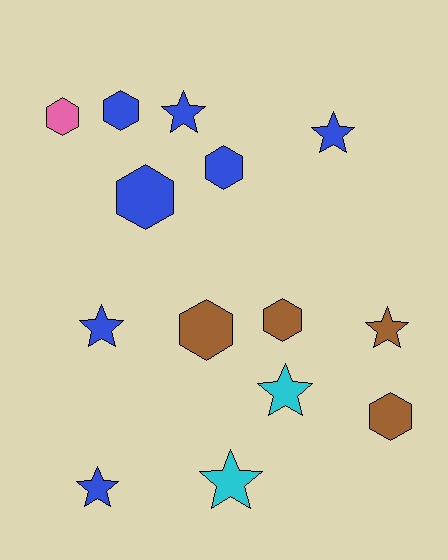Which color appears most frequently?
Blue, with 7 objects.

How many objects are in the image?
There are 14 objects.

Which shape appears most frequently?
Hexagon, with 7 objects.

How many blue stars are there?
There are 4 blue stars.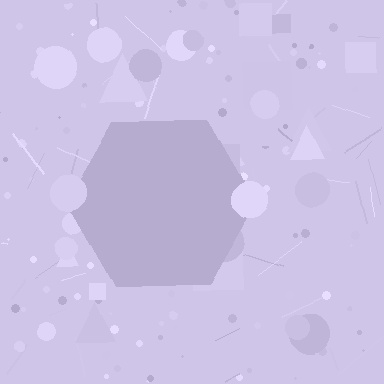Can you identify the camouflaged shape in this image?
The camouflaged shape is a hexagon.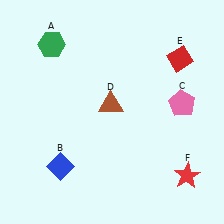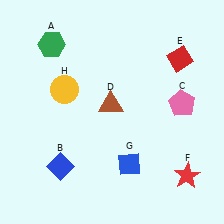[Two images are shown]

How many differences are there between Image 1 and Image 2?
There are 2 differences between the two images.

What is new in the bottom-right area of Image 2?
A blue diamond (G) was added in the bottom-right area of Image 2.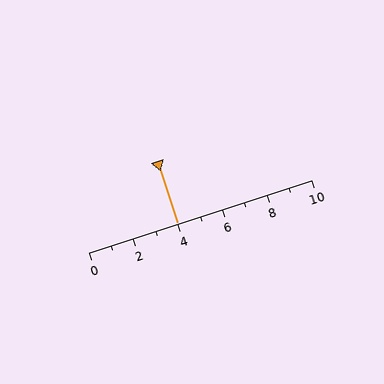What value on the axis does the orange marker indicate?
The marker indicates approximately 4.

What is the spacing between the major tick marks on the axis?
The major ticks are spaced 2 apart.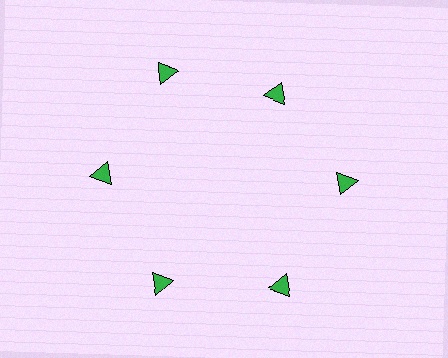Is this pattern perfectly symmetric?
No. The 6 green triangles are arranged in a ring, but one element near the 1 o'clock position is pulled inward toward the center, breaking the 6-fold rotational symmetry.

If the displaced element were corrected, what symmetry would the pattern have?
It would have 6-fold rotational symmetry — the pattern would map onto itself every 60 degrees.